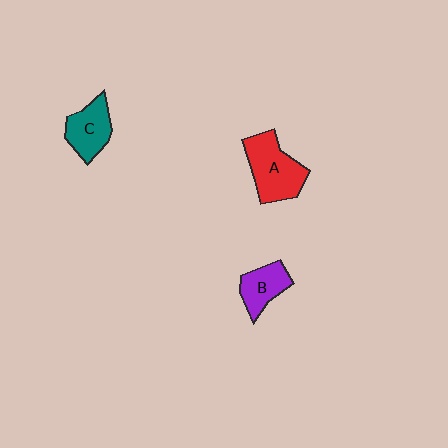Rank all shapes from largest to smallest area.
From largest to smallest: A (red), C (teal), B (purple).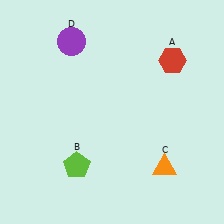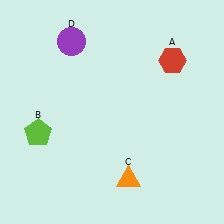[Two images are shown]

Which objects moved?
The objects that moved are: the lime pentagon (B), the orange triangle (C).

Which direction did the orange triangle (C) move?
The orange triangle (C) moved left.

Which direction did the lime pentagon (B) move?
The lime pentagon (B) moved left.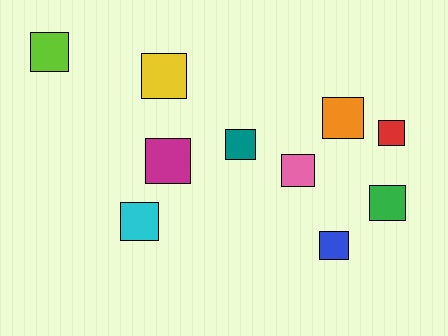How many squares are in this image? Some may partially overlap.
There are 10 squares.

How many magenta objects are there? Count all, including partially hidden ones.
There is 1 magenta object.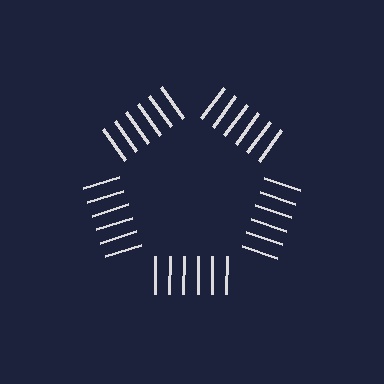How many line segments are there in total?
30 — 6 along each of the 5 edges.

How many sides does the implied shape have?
5 sides — the line-ends trace a pentagon.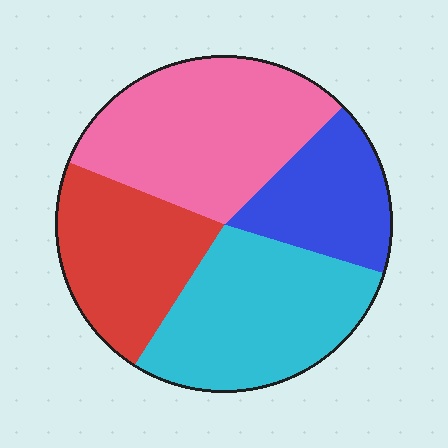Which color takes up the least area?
Blue, at roughly 15%.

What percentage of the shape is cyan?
Cyan covers about 30% of the shape.